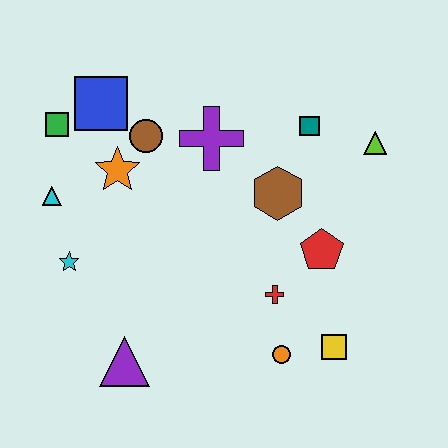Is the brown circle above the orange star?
Yes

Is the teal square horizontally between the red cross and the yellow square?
Yes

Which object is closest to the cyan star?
The cyan triangle is closest to the cyan star.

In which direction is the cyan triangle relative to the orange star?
The cyan triangle is to the left of the orange star.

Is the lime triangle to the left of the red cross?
No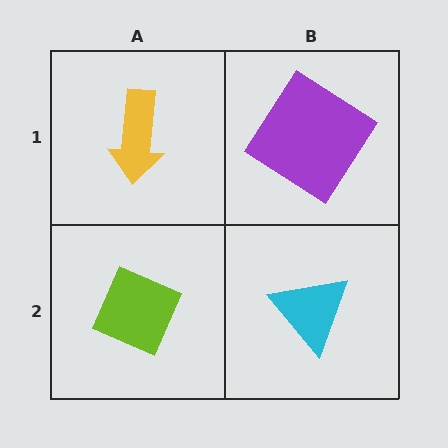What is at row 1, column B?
A purple diamond.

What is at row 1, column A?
A yellow arrow.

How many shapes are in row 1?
2 shapes.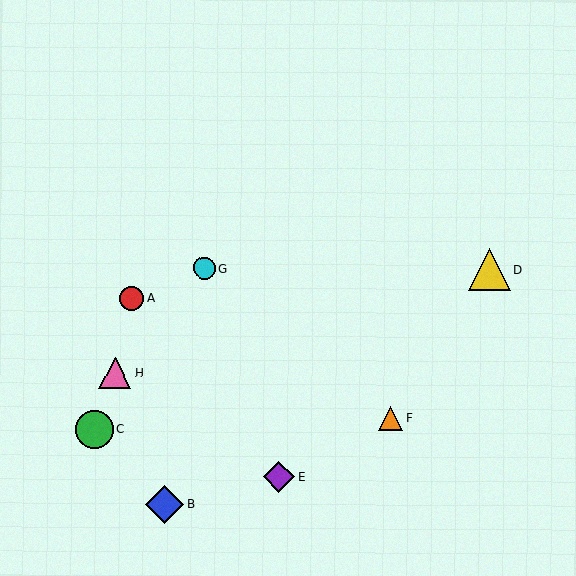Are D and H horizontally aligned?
No, D is at y≈270 and H is at y≈373.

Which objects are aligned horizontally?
Objects D, G are aligned horizontally.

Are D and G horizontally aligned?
Yes, both are at y≈270.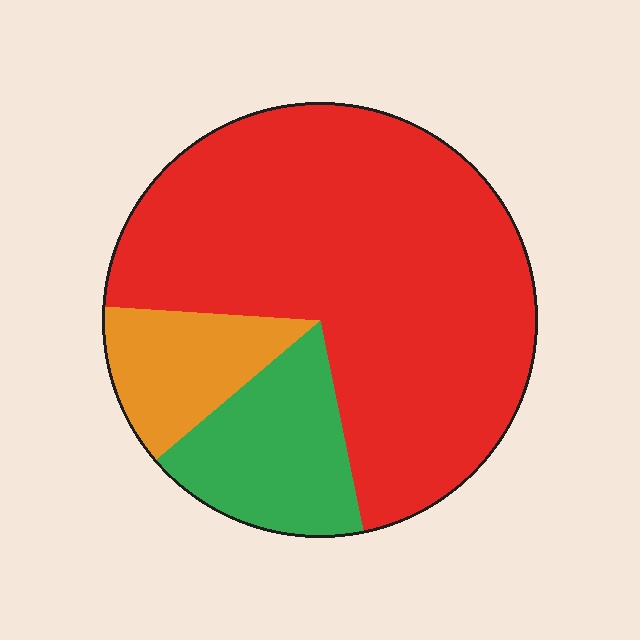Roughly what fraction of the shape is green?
Green covers 17% of the shape.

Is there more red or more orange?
Red.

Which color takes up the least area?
Orange, at roughly 10%.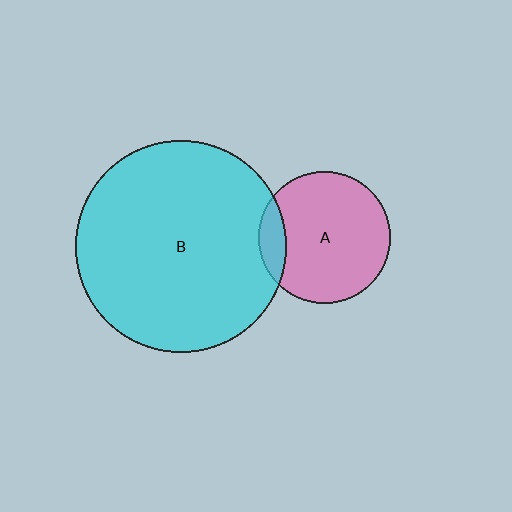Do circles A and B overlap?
Yes.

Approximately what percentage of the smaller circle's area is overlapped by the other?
Approximately 15%.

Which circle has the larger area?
Circle B (cyan).